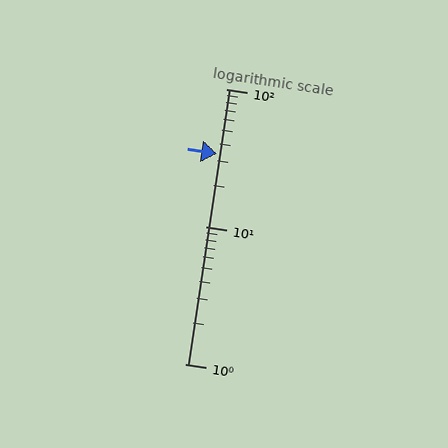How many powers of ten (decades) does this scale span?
The scale spans 2 decades, from 1 to 100.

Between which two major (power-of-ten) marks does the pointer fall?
The pointer is between 10 and 100.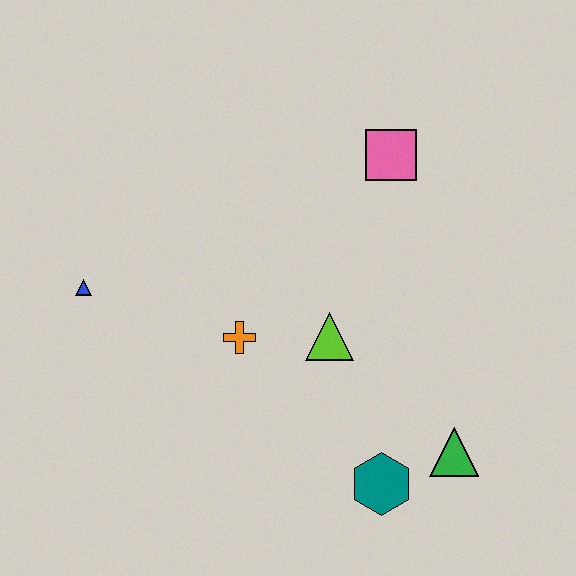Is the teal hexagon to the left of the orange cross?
No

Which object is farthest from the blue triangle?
The green triangle is farthest from the blue triangle.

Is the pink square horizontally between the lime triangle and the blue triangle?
No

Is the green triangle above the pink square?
No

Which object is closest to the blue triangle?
The orange cross is closest to the blue triangle.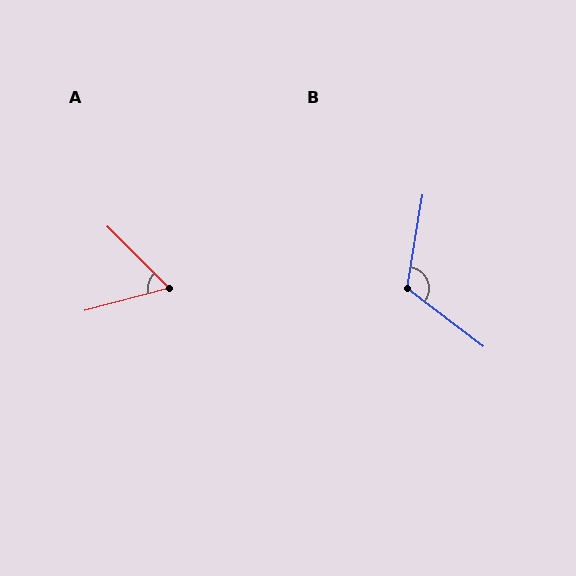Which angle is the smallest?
A, at approximately 60 degrees.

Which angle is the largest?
B, at approximately 118 degrees.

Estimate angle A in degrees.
Approximately 60 degrees.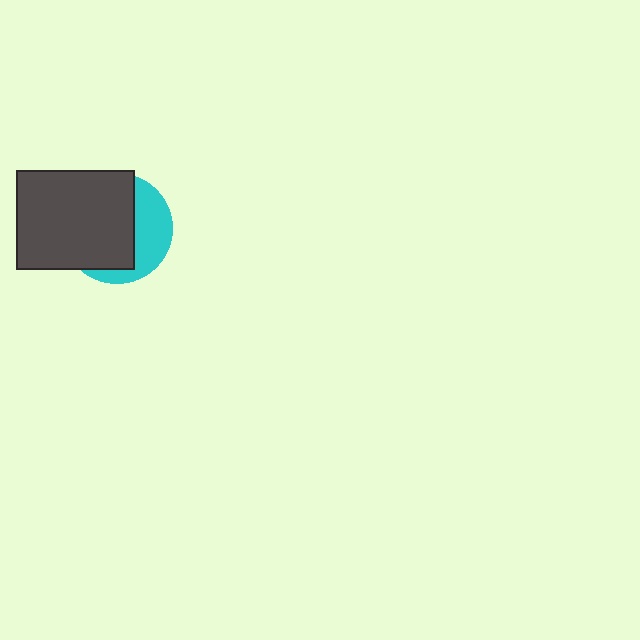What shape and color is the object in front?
The object in front is a dark gray rectangle.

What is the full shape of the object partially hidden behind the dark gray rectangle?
The partially hidden object is a cyan circle.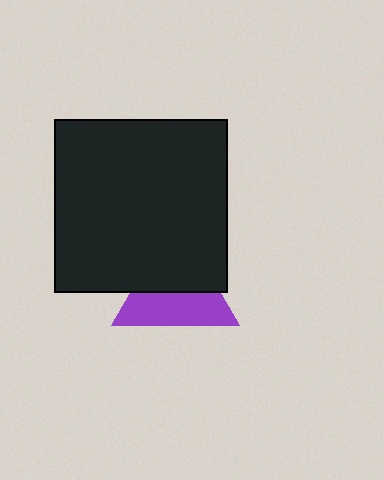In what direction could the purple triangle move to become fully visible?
The purple triangle could move down. That would shift it out from behind the black square entirely.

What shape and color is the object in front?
The object in front is a black square.